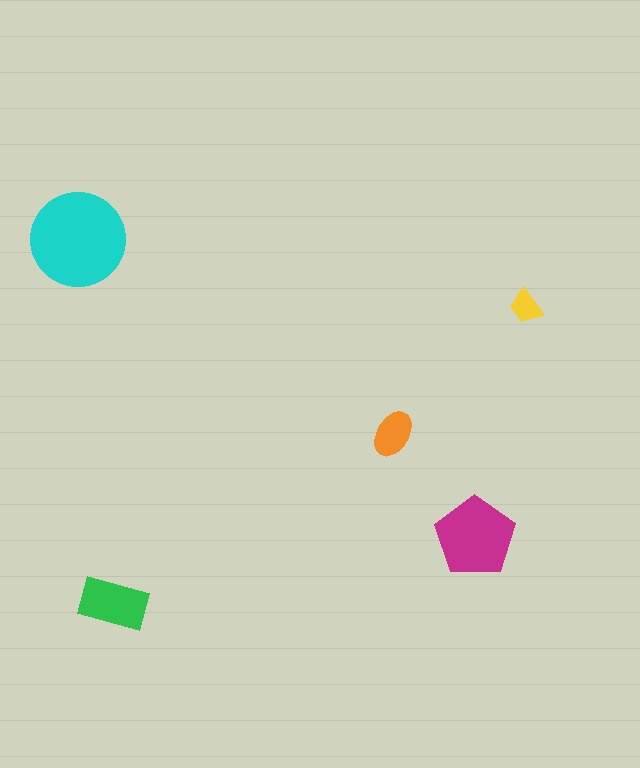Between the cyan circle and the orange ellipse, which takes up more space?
The cyan circle.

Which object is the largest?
The cyan circle.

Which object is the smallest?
The yellow trapezoid.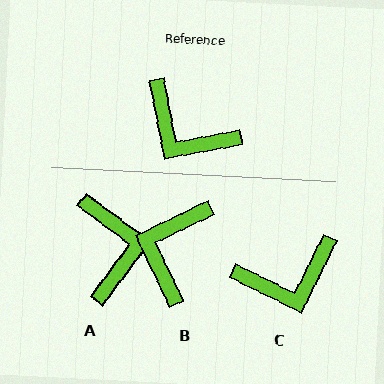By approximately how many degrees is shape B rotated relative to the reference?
Approximately 75 degrees clockwise.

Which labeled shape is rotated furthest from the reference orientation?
A, about 133 degrees away.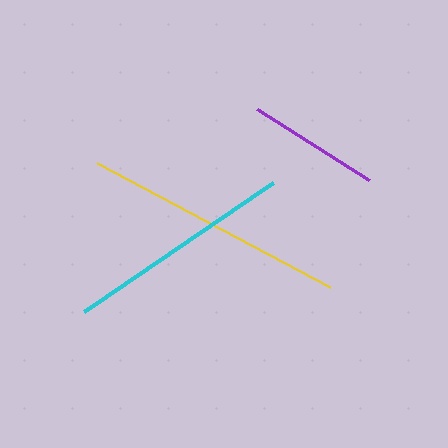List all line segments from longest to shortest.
From longest to shortest: yellow, cyan, purple.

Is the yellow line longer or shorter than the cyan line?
The yellow line is longer than the cyan line.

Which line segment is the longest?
The yellow line is the longest at approximately 264 pixels.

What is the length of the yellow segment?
The yellow segment is approximately 264 pixels long.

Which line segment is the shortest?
The purple line is the shortest at approximately 133 pixels.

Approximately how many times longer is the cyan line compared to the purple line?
The cyan line is approximately 1.7 times the length of the purple line.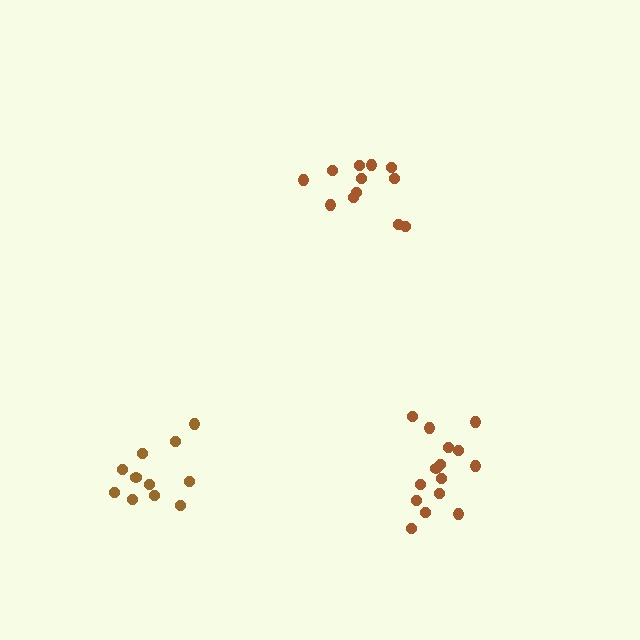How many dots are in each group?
Group 1: 12 dots, Group 2: 15 dots, Group 3: 11 dots (38 total).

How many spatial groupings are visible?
There are 3 spatial groupings.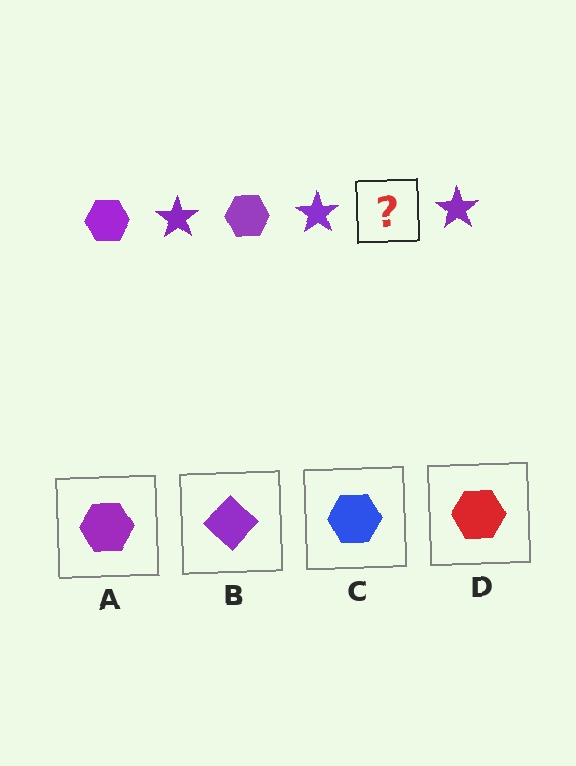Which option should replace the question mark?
Option A.